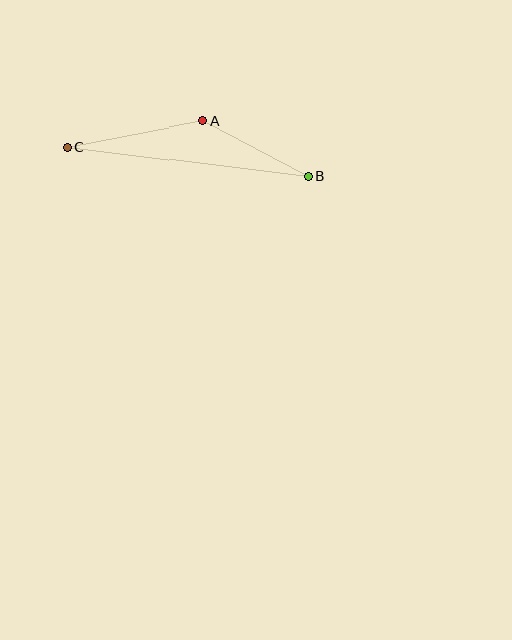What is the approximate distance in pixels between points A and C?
The distance between A and C is approximately 138 pixels.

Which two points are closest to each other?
Points A and B are closest to each other.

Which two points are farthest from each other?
Points B and C are farthest from each other.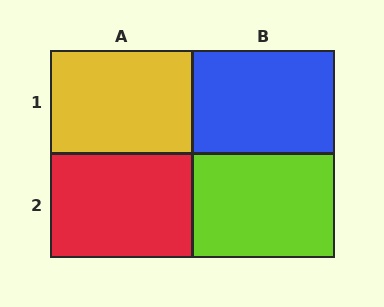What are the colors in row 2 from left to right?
Red, lime.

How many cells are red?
1 cell is red.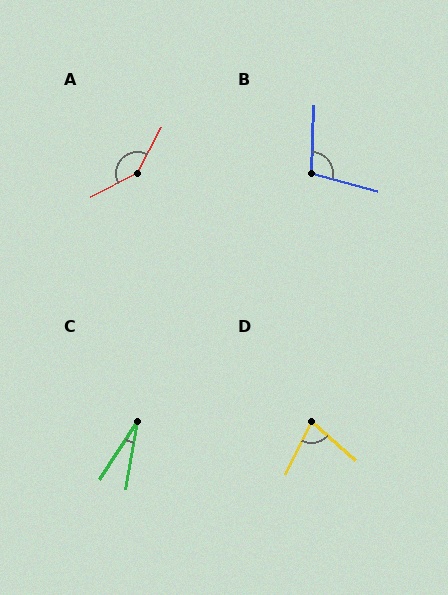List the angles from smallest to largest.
C (24°), D (73°), B (103°), A (145°).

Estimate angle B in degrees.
Approximately 103 degrees.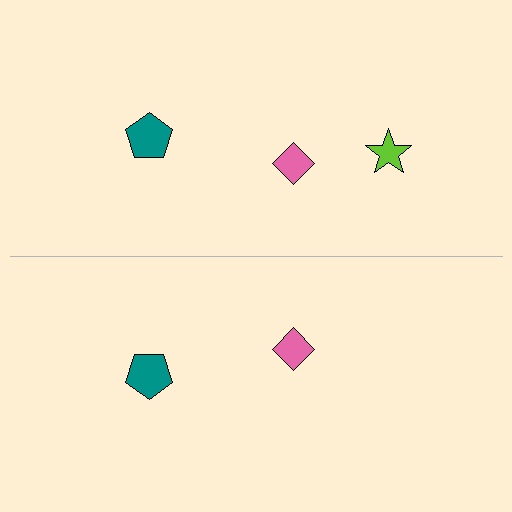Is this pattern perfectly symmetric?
No, the pattern is not perfectly symmetric. A lime star is missing from the bottom side.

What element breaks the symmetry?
A lime star is missing from the bottom side.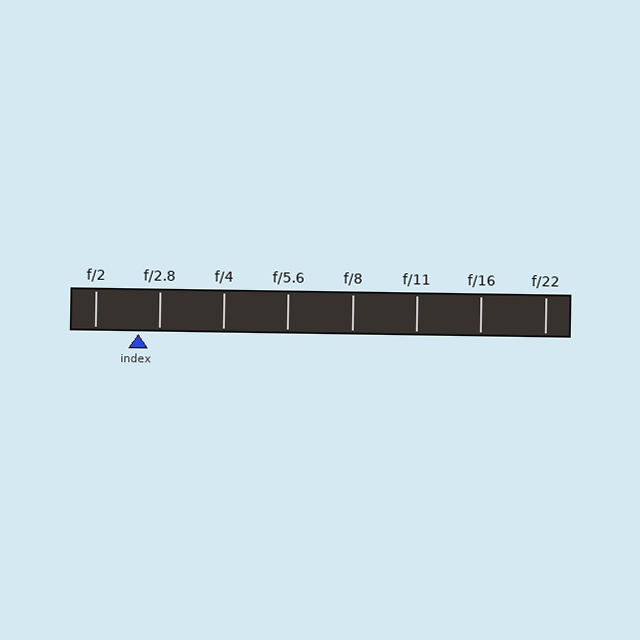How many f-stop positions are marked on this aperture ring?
There are 8 f-stop positions marked.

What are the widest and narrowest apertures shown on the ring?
The widest aperture shown is f/2 and the narrowest is f/22.